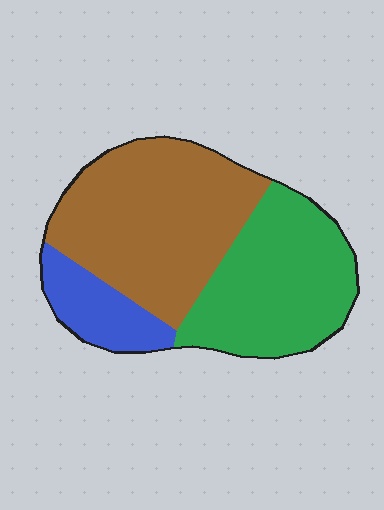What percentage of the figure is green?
Green takes up about three eighths (3/8) of the figure.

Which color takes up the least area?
Blue, at roughly 15%.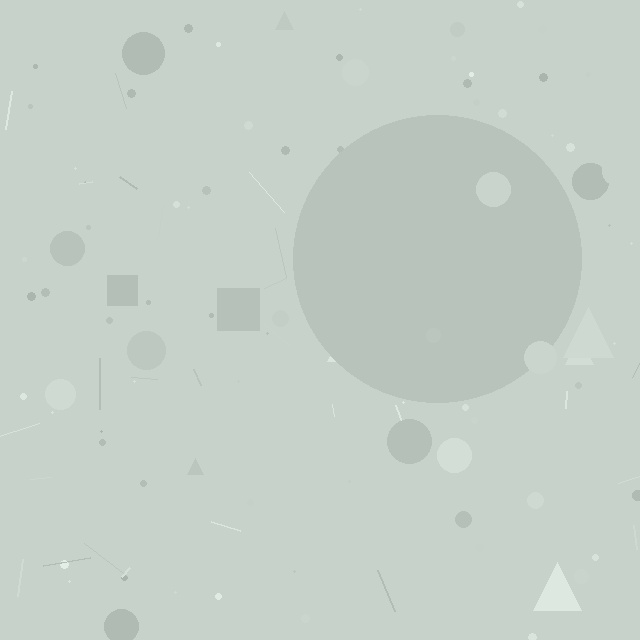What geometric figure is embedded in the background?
A circle is embedded in the background.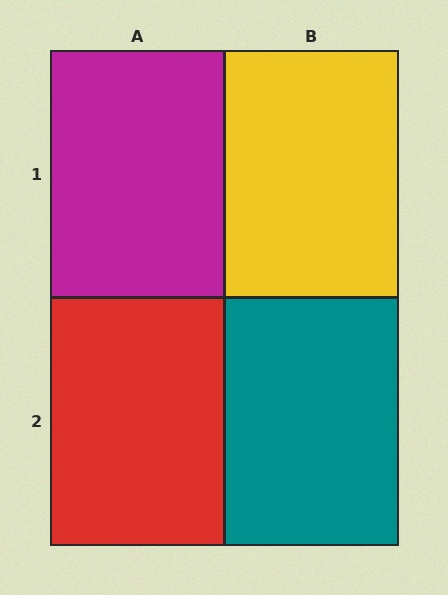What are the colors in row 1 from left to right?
Magenta, yellow.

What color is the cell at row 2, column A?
Red.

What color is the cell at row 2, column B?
Teal.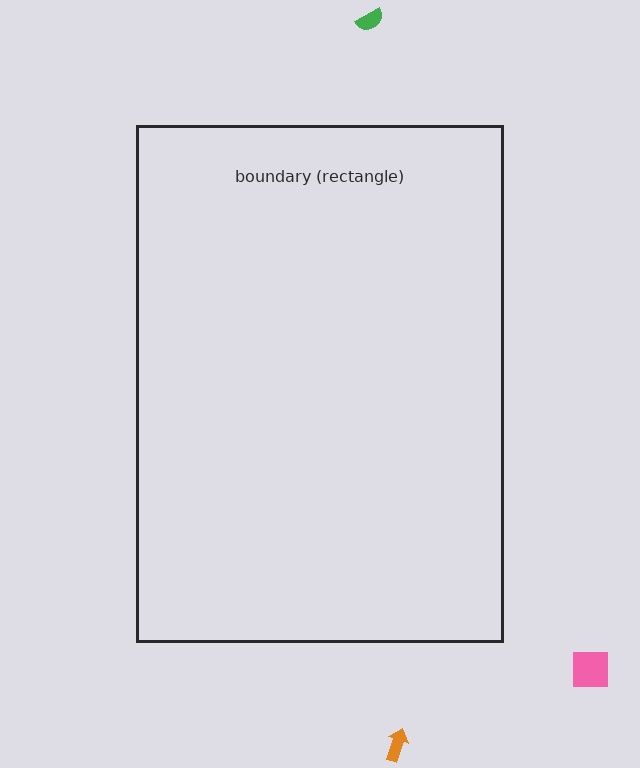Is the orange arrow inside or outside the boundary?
Outside.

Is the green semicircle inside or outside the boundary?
Outside.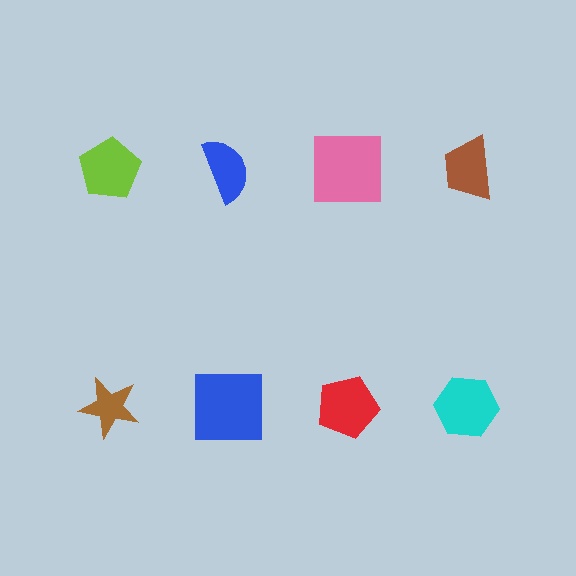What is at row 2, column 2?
A blue square.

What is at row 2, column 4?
A cyan hexagon.